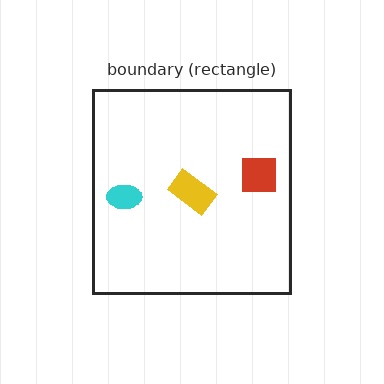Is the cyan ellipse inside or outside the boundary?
Inside.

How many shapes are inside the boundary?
3 inside, 0 outside.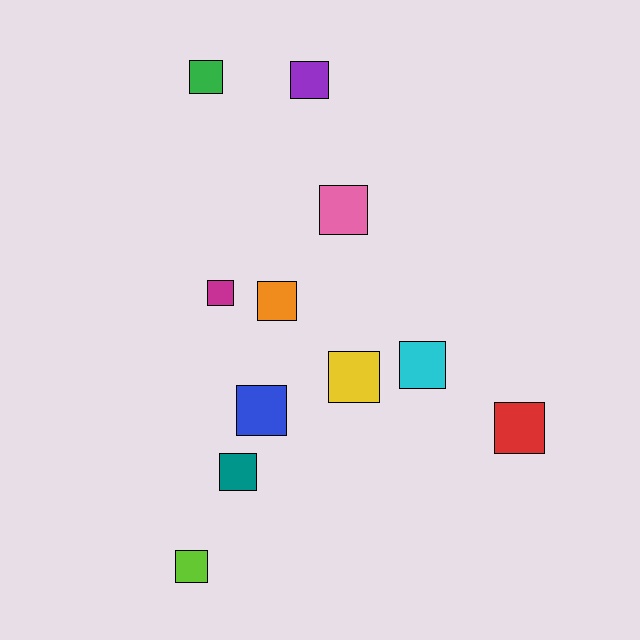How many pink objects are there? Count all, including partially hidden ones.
There is 1 pink object.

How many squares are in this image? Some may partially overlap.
There are 11 squares.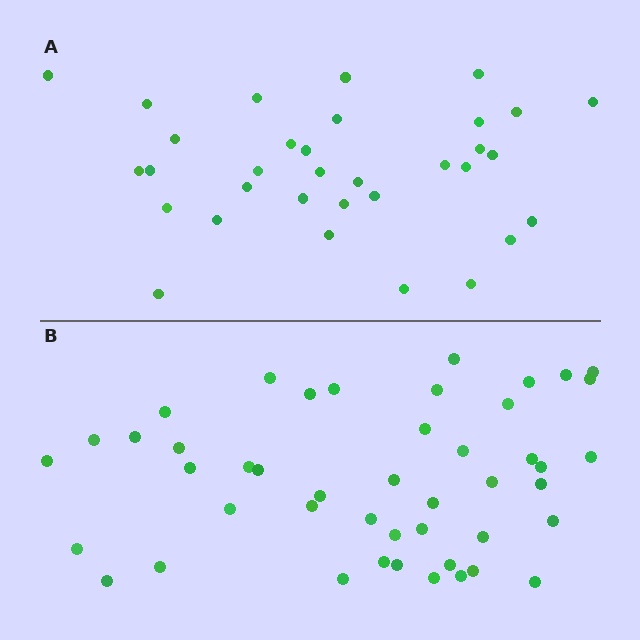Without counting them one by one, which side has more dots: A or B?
Region B (the bottom region) has more dots.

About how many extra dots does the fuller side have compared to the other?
Region B has approximately 15 more dots than region A.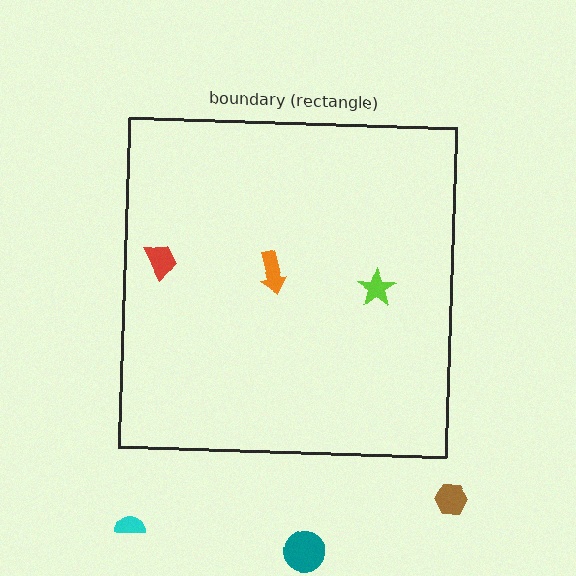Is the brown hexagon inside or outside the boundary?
Outside.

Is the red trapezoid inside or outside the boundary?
Inside.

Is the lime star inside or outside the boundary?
Inside.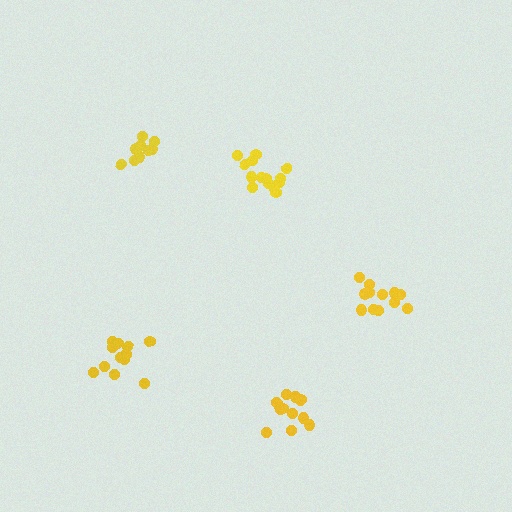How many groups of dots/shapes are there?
There are 5 groups.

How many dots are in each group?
Group 1: 9 dots, Group 2: 13 dots, Group 3: 14 dots, Group 4: 12 dots, Group 5: 12 dots (60 total).